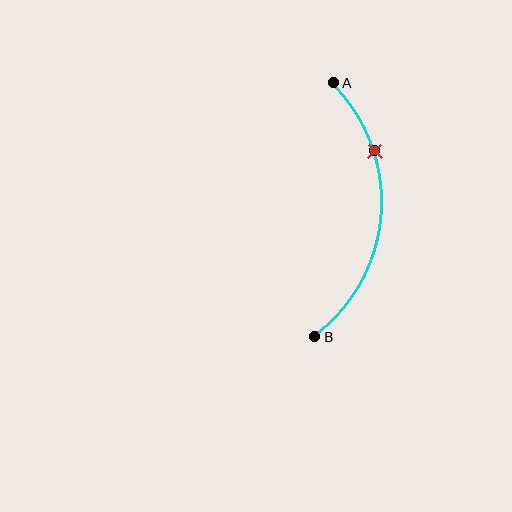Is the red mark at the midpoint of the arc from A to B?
No. The red mark lies on the arc but is closer to endpoint A. The arc midpoint would be at the point on the curve equidistant along the arc from both A and B.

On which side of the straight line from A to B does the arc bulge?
The arc bulges to the right of the straight line connecting A and B.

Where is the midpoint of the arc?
The arc midpoint is the point on the curve farthest from the straight line joining A and B. It sits to the right of that line.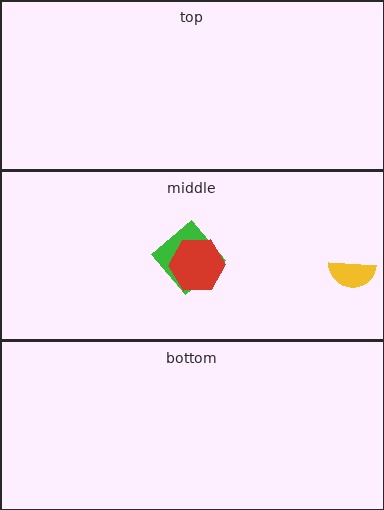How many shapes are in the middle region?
3.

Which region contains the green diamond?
The middle region.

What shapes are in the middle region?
The green diamond, the yellow semicircle, the red hexagon.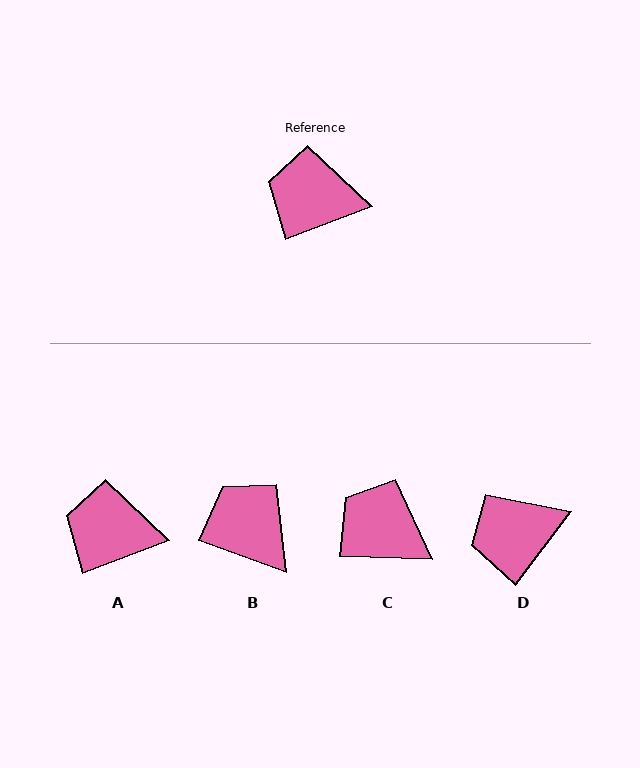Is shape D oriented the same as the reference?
No, it is off by about 32 degrees.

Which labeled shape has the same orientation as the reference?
A.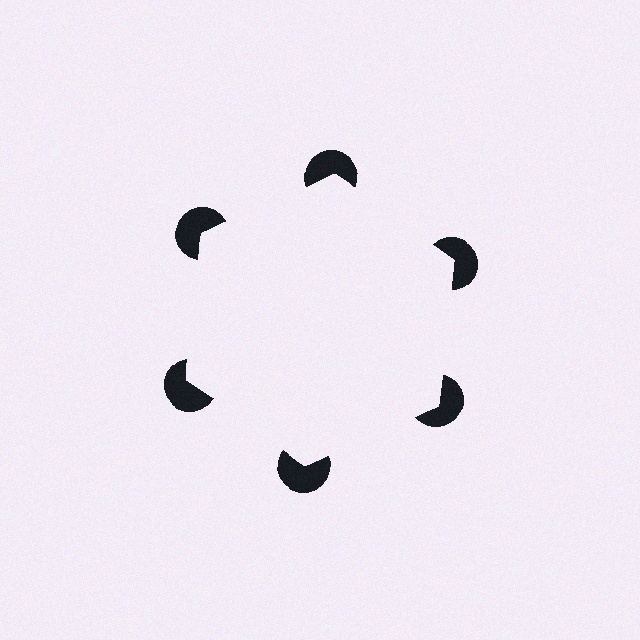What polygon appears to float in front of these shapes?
An illusory hexagon — its edges are inferred from the aligned wedge cuts in the pac-man discs, not physically drawn.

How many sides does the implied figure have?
6 sides.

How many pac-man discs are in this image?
There are 6 — one at each vertex of the illusory hexagon.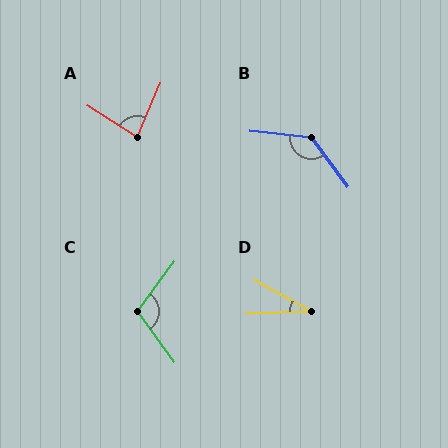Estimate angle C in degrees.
Approximately 107 degrees.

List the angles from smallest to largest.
D (31°), A (81°), C (107°), B (132°).